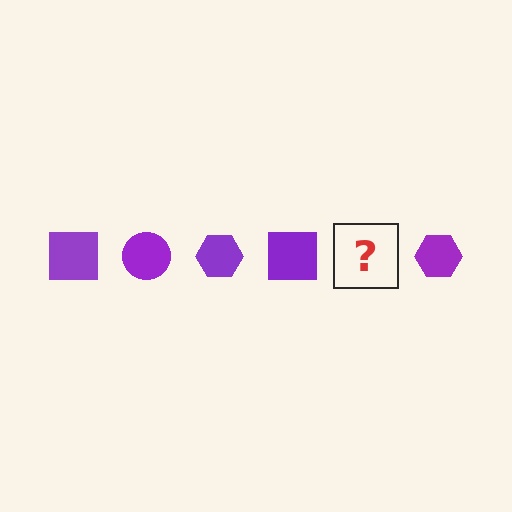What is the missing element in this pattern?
The missing element is a purple circle.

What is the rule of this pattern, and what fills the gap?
The rule is that the pattern cycles through square, circle, hexagon shapes in purple. The gap should be filled with a purple circle.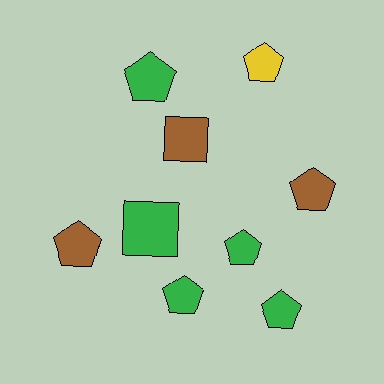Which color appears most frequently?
Green, with 5 objects.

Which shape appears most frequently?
Pentagon, with 7 objects.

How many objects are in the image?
There are 9 objects.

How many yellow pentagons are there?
There is 1 yellow pentagon.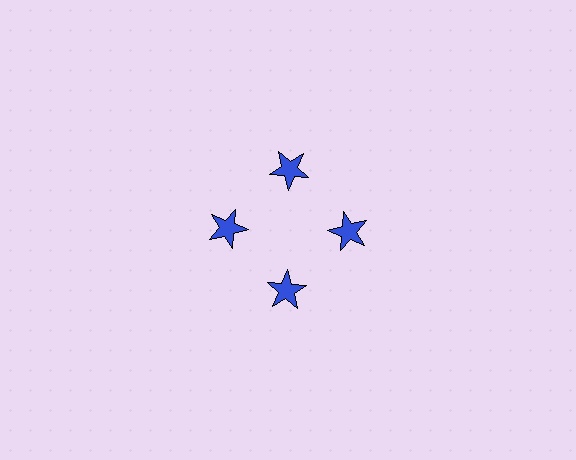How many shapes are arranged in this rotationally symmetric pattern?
There are 4 shapes, arranged in 4 groups of 1.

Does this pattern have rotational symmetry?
Yes, this pattern has 4-fold rotational symmetry. It looks the same after rotating 90 degrees around the center.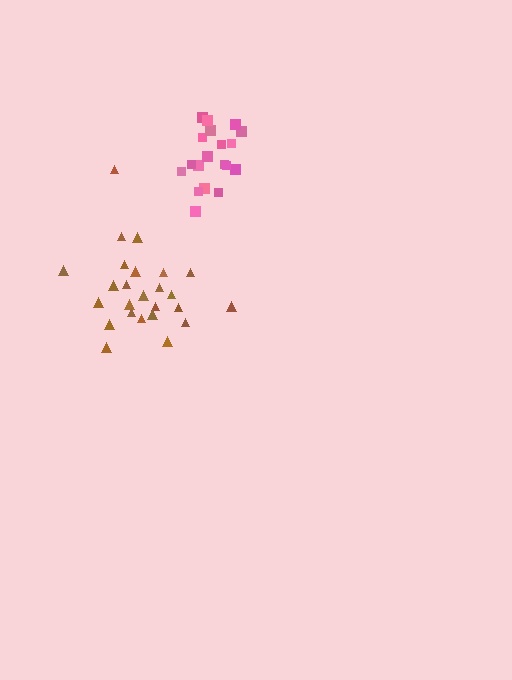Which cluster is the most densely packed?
Pink.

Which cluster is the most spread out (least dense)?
Brown.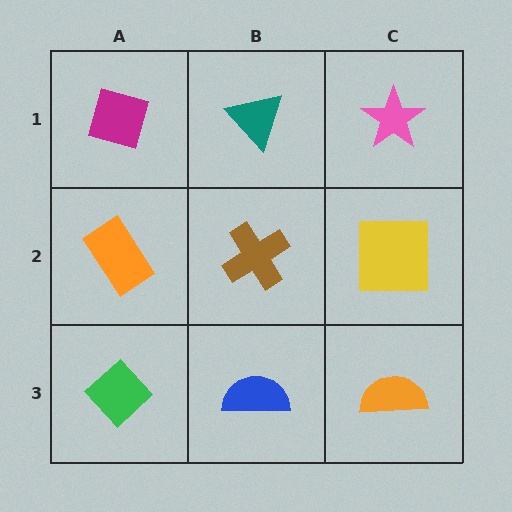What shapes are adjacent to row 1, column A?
An orange rectangle (row 2, column A), a teal triangle (row 1, column B).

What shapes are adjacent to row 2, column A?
A magenta diamond (row 1, column A), a green diamond (row 3, column A), a brown cross (row 2, column B).